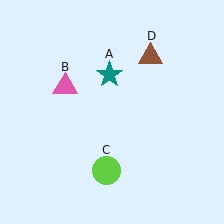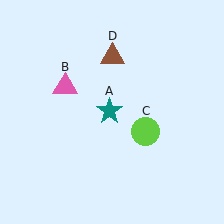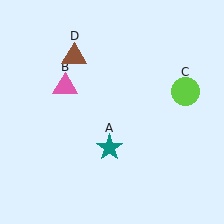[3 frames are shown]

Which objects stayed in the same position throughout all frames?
Pink triangle (object B) remained stationary.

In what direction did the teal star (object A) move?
The teal star (object A) moved down.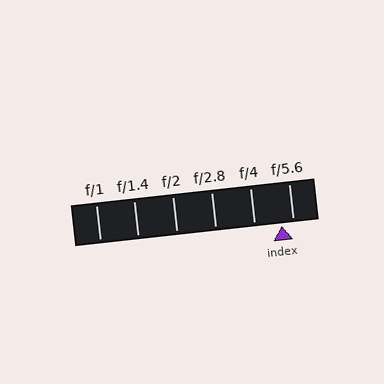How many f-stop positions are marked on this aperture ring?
There are 6 f-stop positions marked.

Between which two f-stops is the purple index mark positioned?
The index mark is between f/4 and f/5.6.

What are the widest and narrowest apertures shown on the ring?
The widest aperture shown is f/1 and the narrowest is f/5.6.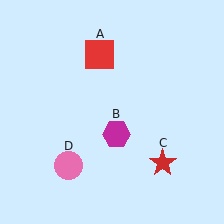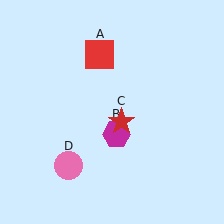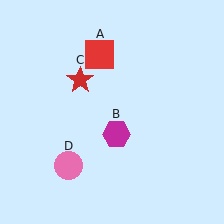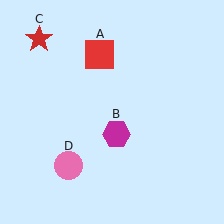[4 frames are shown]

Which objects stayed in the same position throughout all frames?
Red square (object A) and magenta hexagon (object B) and pink circle (object D) remained stationary.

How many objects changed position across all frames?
1 object changed position: red star (object C).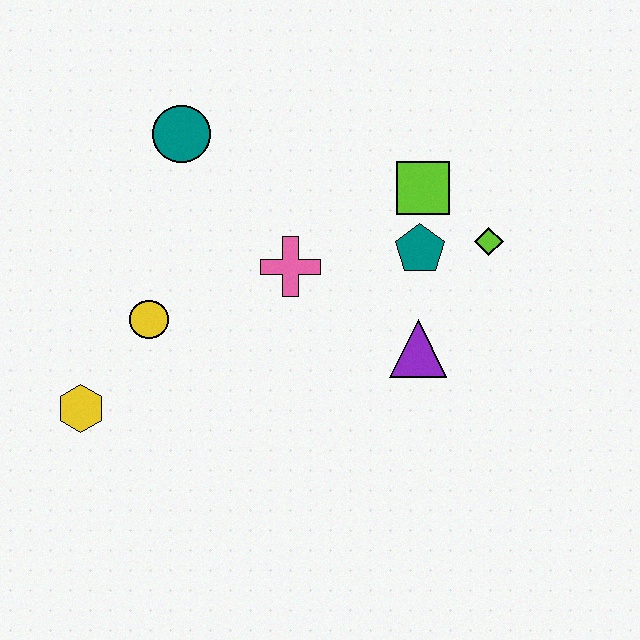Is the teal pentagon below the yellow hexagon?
No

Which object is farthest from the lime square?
The yellow hexagon is farthest from the lime square.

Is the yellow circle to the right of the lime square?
No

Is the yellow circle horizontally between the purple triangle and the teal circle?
No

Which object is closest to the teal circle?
The pink cross is closest to the teal circle.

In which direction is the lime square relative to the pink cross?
The lime square is to the right of the pink cross.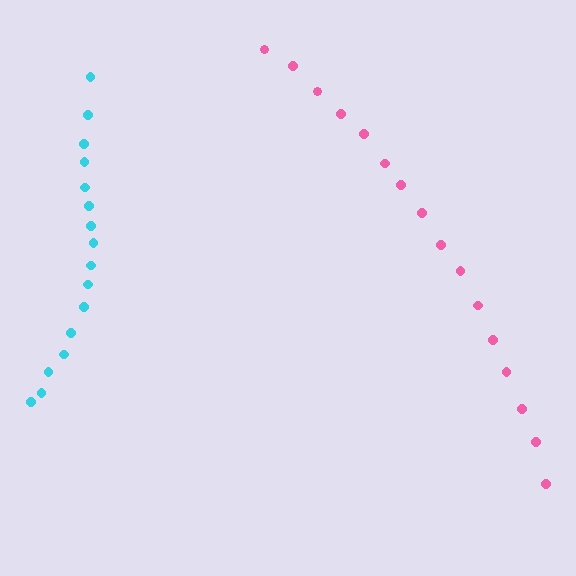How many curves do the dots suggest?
There are 2 distinct paths.